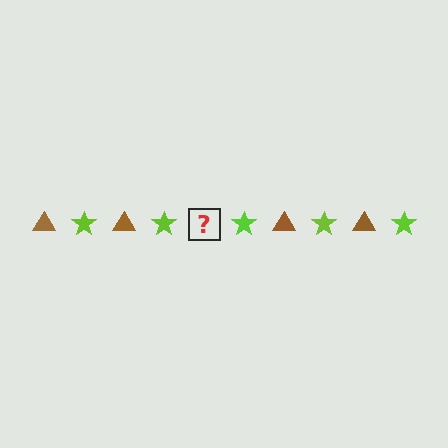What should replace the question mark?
The question mark should be replaced with a brown triangle.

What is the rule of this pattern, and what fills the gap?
The rule is that the pattern alternates between brown triangle and lime star. The gap should be filled with a brown triangle.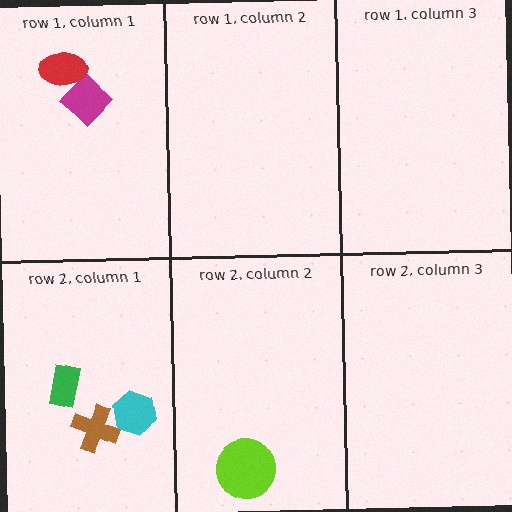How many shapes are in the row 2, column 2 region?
1.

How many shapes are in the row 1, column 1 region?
2.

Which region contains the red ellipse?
The row 1, column 1 region.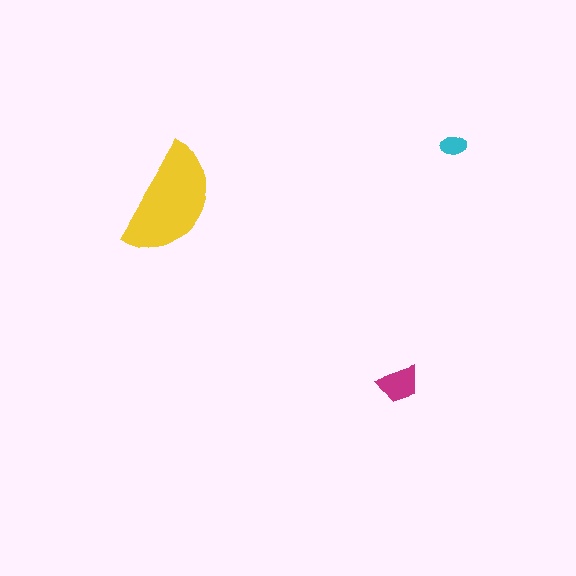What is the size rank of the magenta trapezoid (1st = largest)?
2nd.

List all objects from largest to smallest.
The yellow semicircle, the magenta trapezoid, the cyan ellipse.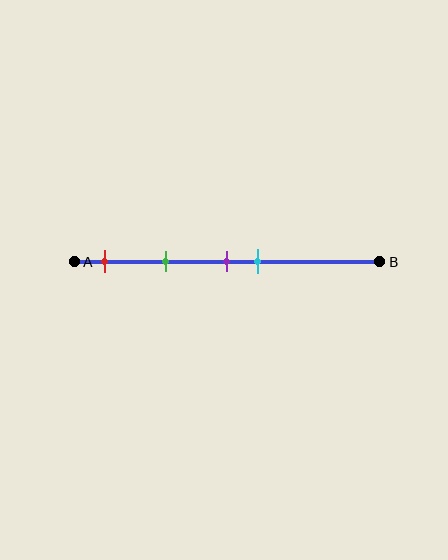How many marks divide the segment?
There are 4 marks dividing the segment.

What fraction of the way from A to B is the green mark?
The green mark is approximately 30% (0.3) of the way from A to B.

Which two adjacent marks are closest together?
The purple and cyan marks are the closest adjacent pair.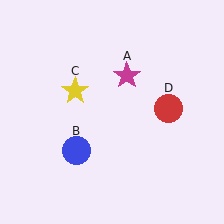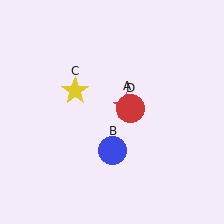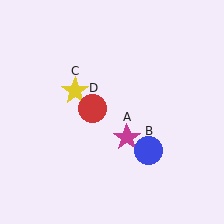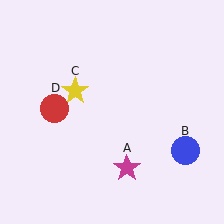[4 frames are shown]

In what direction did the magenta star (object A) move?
The magenta star (object A) moved down.